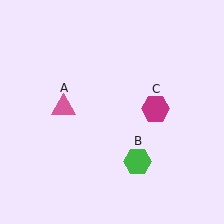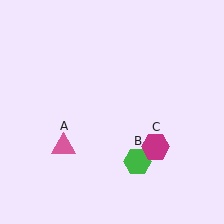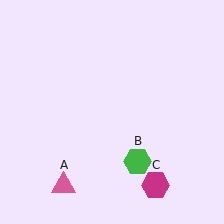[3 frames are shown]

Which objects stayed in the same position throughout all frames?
Green hexagon (object B) remained stationary.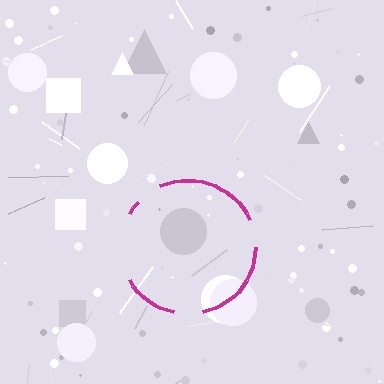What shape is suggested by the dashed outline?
The dashed outline suggests a circle.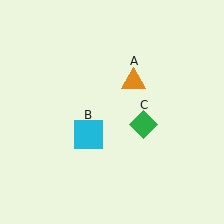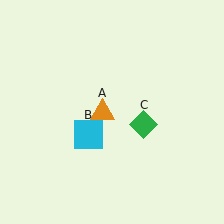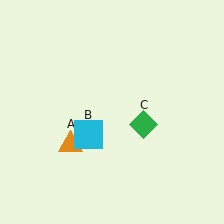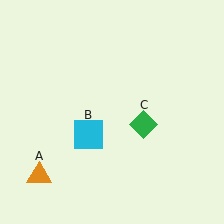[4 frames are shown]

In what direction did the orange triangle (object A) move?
The orange triangle (object A) moved down and to the left.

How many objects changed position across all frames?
1 object changed position: orange triangle (object A).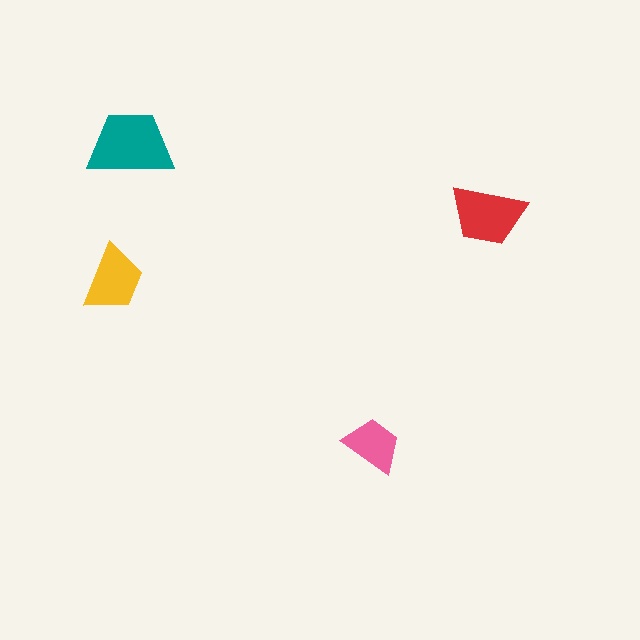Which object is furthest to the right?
The red trapezoid is rightmost.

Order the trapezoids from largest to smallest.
the teal one, the red one, the yellow one, the pink one.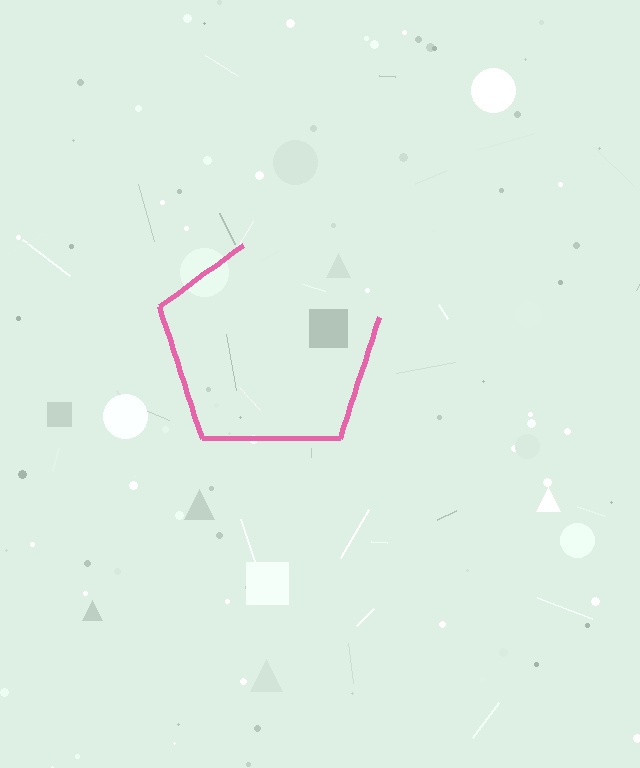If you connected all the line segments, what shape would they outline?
They would outline a pentagon.